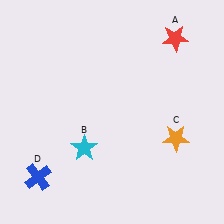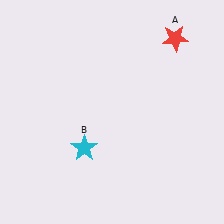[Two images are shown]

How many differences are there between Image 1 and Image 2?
There are 2 differences between the two images.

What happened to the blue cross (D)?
The blue cross (D) was removed in Image 2. It was in the bottom-left area of Image 1.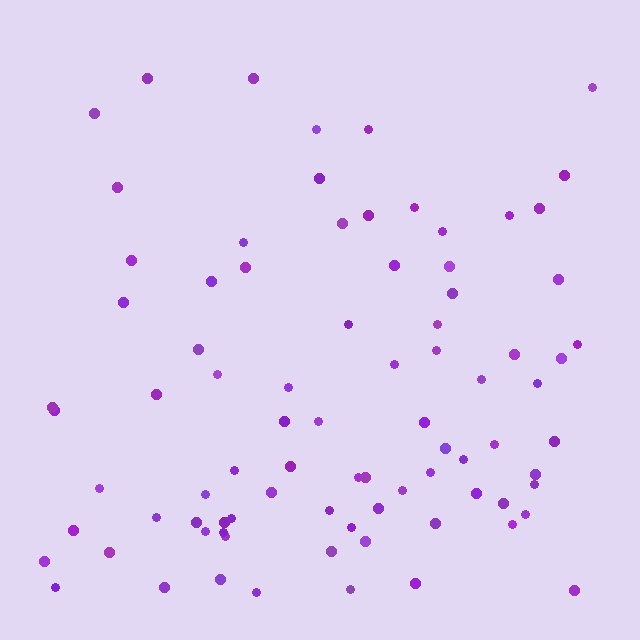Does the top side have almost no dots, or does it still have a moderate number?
Still a moderate number, just noticeably fewer than the bottom.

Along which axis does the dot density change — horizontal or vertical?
Vertical.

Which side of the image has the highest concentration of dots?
The bottom.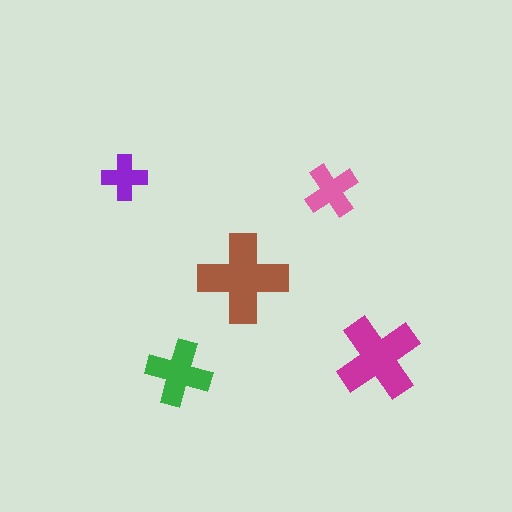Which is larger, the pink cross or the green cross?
The green one.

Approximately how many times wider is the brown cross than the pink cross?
About 1.5 times wider.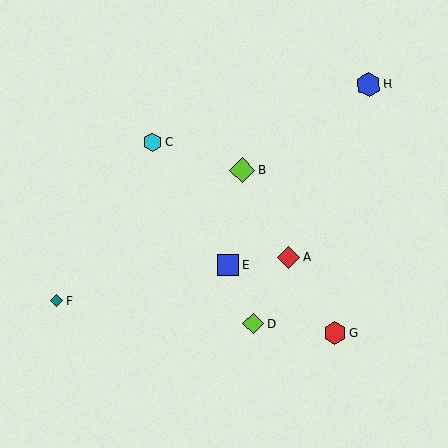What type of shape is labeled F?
Shape F is a teal diamond.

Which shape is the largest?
The lime diamond (labeled B) is the largest.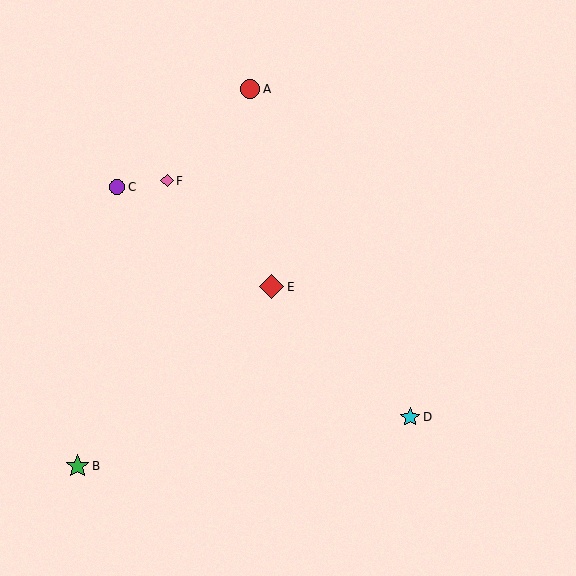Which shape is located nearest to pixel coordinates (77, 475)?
The green star (labeled B) at (77, 466) is nearest to that location.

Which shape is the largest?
The red diamond (labeled E) is the largest.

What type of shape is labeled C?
Shape C is a purple circle.